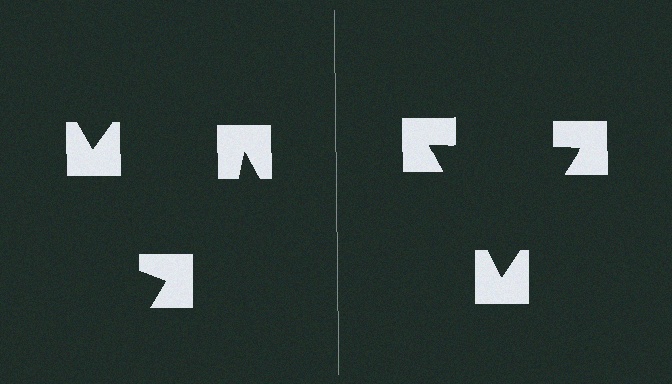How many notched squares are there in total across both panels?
6 — 3 on each side.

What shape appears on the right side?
An illusory triangle.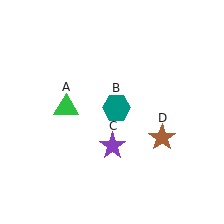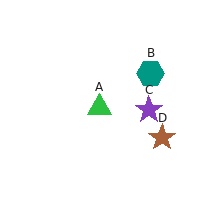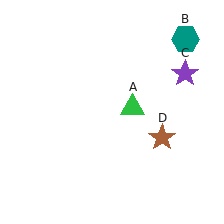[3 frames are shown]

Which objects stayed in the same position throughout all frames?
Brown star (object D) remained stationary.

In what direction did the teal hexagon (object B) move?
The teal hexagon (object B) moved up and to the right.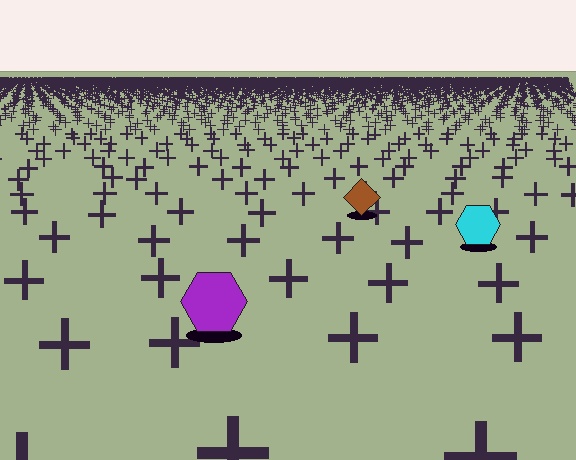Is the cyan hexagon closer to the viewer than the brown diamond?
Yes. The cyan hexagon is closer — you can tell from the texture gradient: the ground texture is coarser near it.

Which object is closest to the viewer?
The purple hexagon is closest. The texture marks near it are larger and more spread out.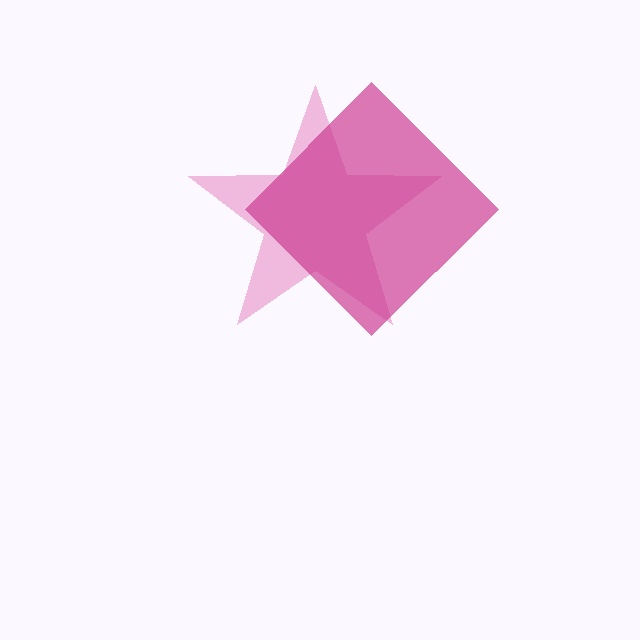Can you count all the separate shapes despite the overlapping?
Yes, there are 2 separate shapes.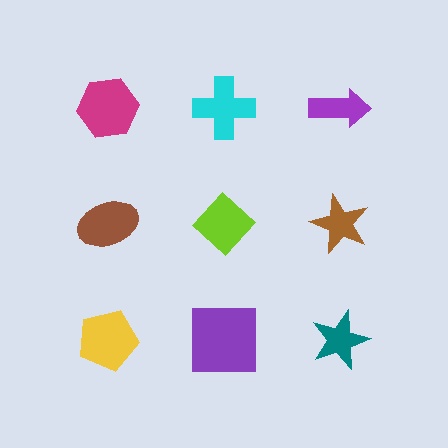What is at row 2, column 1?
A brown ellipse.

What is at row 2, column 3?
A brown star.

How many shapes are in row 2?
3 shapes.